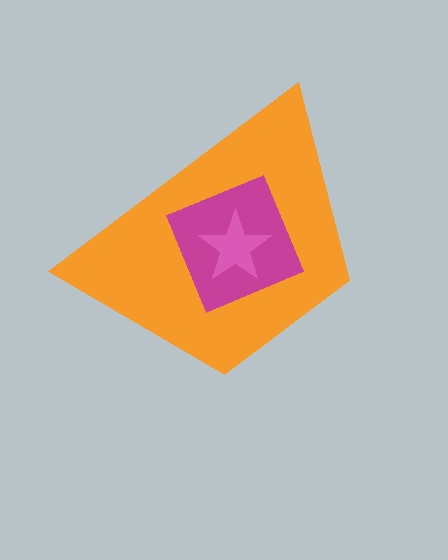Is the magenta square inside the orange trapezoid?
Yes.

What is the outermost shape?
The orange trapezoid.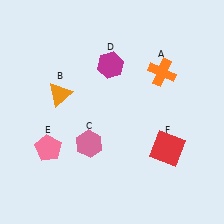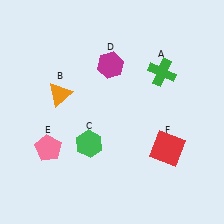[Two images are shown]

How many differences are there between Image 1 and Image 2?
There are 2 differences between the two images.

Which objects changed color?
A changed from orange to green. C changed from pink to green.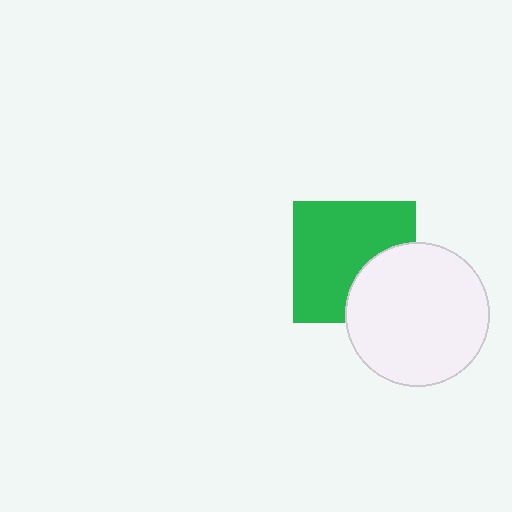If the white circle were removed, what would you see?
You would see the complete green square.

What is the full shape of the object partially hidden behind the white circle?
The partially hidden object is a green square.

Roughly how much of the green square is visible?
Most of it is visible (roughly 69%).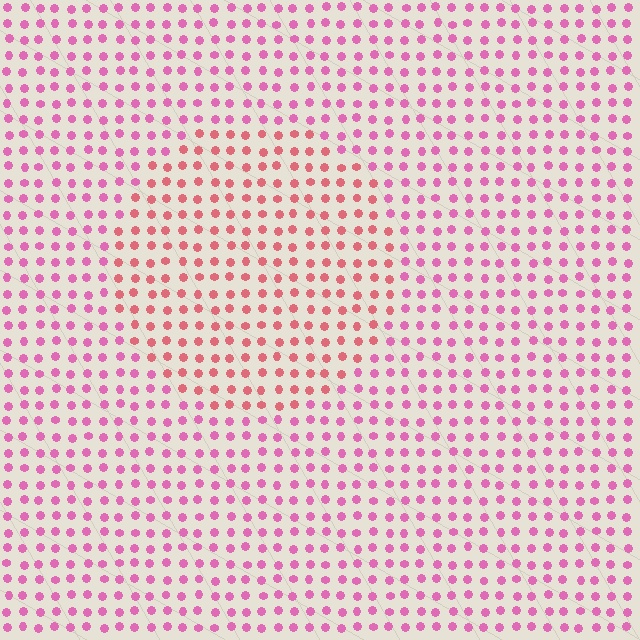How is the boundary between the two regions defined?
The boundary is defined purely by a slight shift in hue (about 31 degrees). Spacing, size, and orientation are identical on both sides.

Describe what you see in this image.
The image is filled with small pink elements in a uniform arrangement. A circle-shaped region is visible where the elements are tinted to a slightly different hue, forming a subtle color boundary.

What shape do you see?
I see a circle.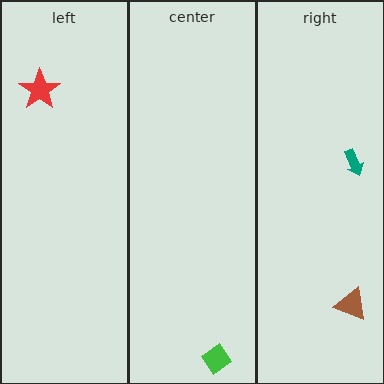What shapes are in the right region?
The brown triangle, the teal arrow.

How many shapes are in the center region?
1.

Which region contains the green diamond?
The center region.